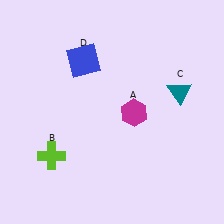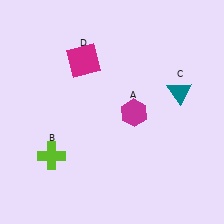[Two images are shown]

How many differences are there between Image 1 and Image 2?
There is 1 difference between the two images.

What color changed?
The square (D) changed from blue in Image 1 to magenta in Image 2.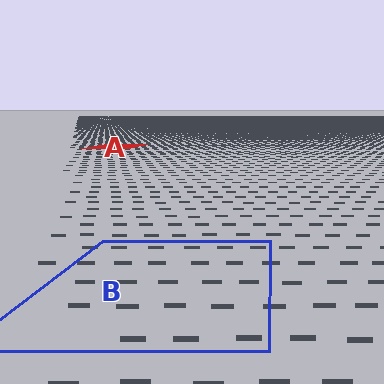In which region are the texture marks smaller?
The texture marks are smaller in region A, because it is farther away.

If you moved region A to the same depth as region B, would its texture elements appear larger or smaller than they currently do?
They would appear larger. At a closer depth, the same texture elements are projected at a bigger on-screen size.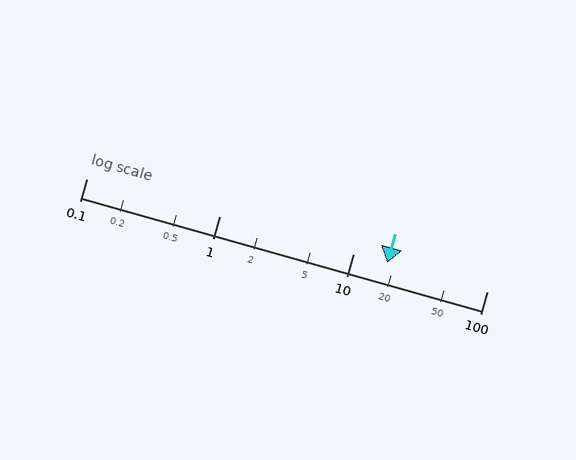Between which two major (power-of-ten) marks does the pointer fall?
The pointer is between 10 and 100.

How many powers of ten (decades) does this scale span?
The scale spans 3 decades, from 0.1 to 100.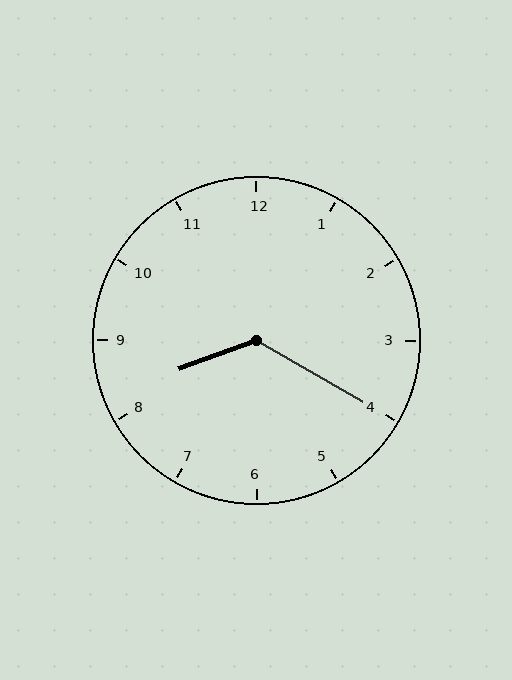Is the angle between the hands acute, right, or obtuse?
It is obtuse.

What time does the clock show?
8:20.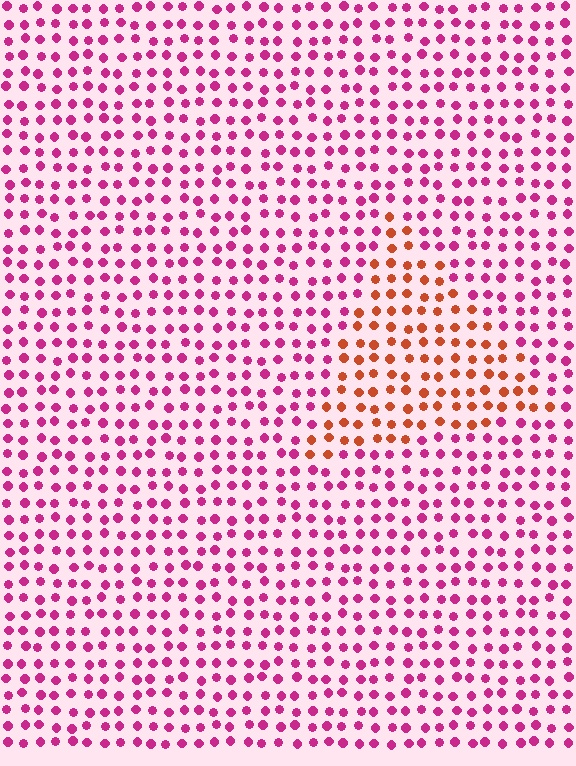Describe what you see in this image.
The image is filled with small magenta elements in a uniform arrangement. A triangle-shaped region is visible where the elements are tinted to a slightly different hue, forming a subtle color boundary.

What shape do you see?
I see a triangle.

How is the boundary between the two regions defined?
The boundary is defined purely by a slight shift in hue (about 50 degrees). Spacing, size, and orientation are identical on both sides.